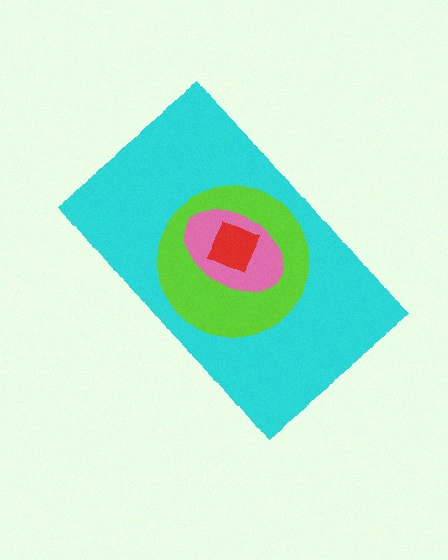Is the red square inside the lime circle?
Yes.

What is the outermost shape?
The cyan rectangle.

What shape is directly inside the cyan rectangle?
The lime circle.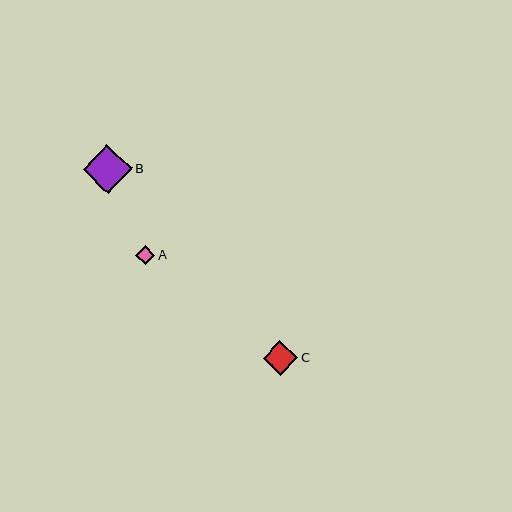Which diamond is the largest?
Diamond B is the largest with a size of approximately 49 pixels.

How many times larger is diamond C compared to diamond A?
Diamond C is approximately 1.9 times the size of diamond A.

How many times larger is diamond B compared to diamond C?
Diamond B is approximately 1.4 times the size of diamond C.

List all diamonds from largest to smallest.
From largest to smallest: B, C, A.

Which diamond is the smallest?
Diamond A is the smallest with a size of approximately 19 pixels.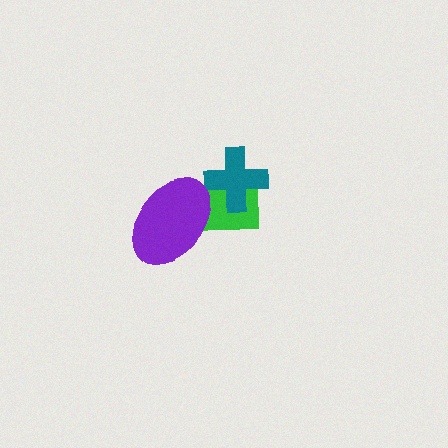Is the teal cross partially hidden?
No, no other shape covers it.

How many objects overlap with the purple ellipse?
1 object overlaps with the purple ellipse.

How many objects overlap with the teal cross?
1 object overlaps with the teal cross.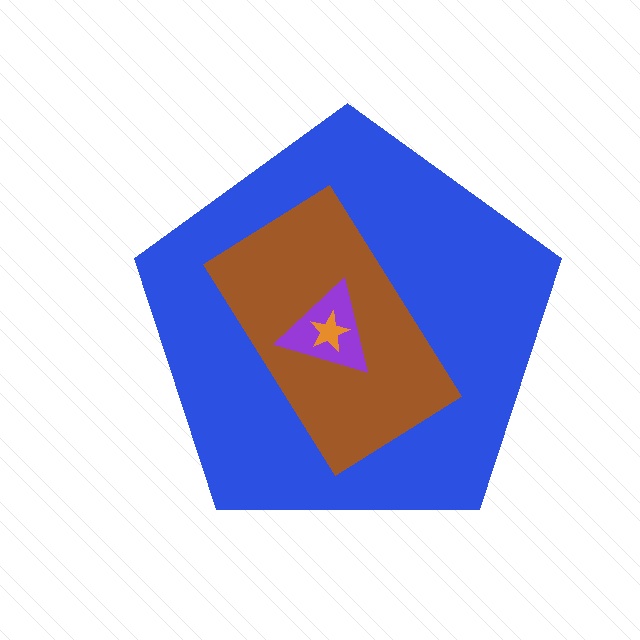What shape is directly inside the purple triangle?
The orange star.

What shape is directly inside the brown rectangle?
The purple triangle.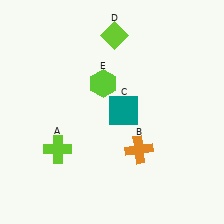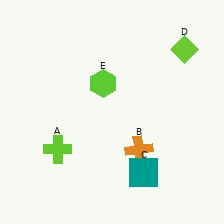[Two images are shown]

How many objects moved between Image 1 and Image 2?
2 objects moved between the two images.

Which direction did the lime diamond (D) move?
The lime diamond (D) moved right.